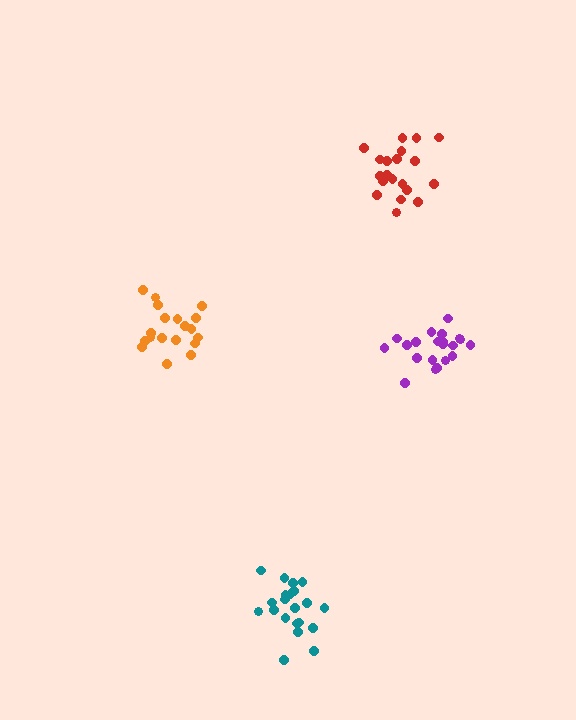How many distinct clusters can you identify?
There are 4 distinct clusters.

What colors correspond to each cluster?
The clusters are colored: purple, red, teal, orange.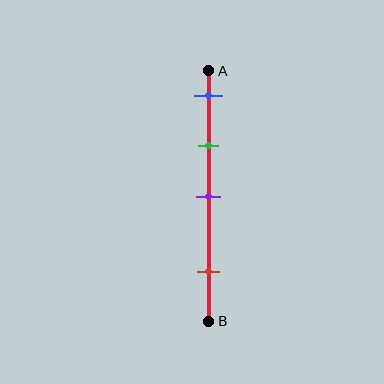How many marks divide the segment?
There are 4 marks dividing the segment.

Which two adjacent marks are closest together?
The blue and green marks are the closest adjacent pair.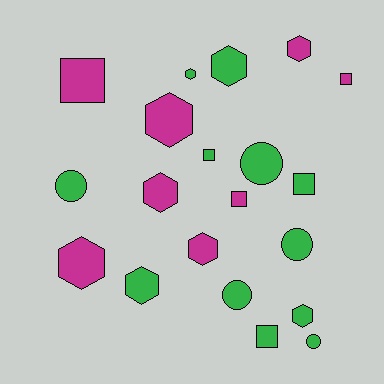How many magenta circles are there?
There are no magenta circles.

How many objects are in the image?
There are 20 objects.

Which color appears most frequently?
Green, with 12 objects.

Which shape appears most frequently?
Hexagon, with 9 objects.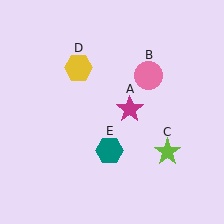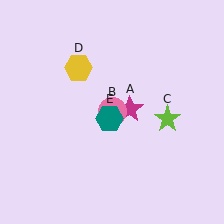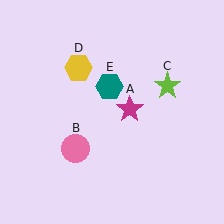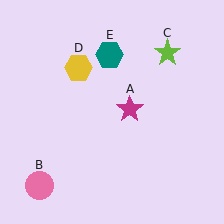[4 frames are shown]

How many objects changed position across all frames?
3 objects changed position: pink circle (object B), lime star (object C), teal hexagon (object E).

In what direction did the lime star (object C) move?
The lime star (object C) moved up.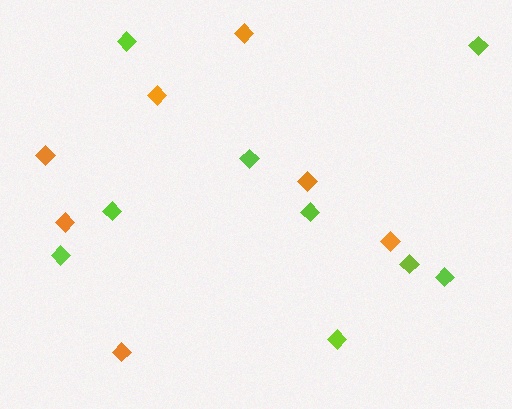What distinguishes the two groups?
There are 2 groups: one group of lime diamonds (9) and one group of orange diamonds (7).